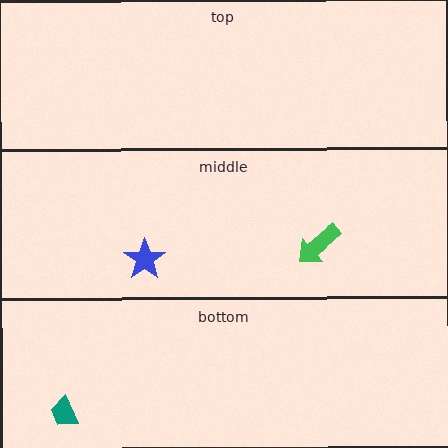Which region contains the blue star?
The middle region.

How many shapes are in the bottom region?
1.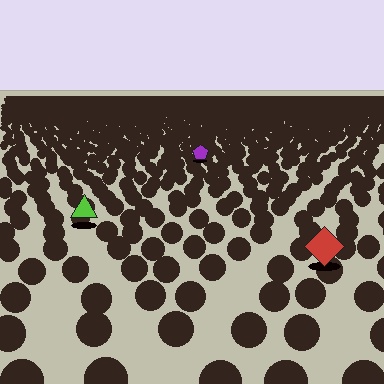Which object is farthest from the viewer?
The purple pentagon is farthest from the viewer. It appears smaller and the ground texture around it is denser.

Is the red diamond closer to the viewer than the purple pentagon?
Yes. The red diamond is closer — you can tell from the texture gradient: the ground texture is coarser near it.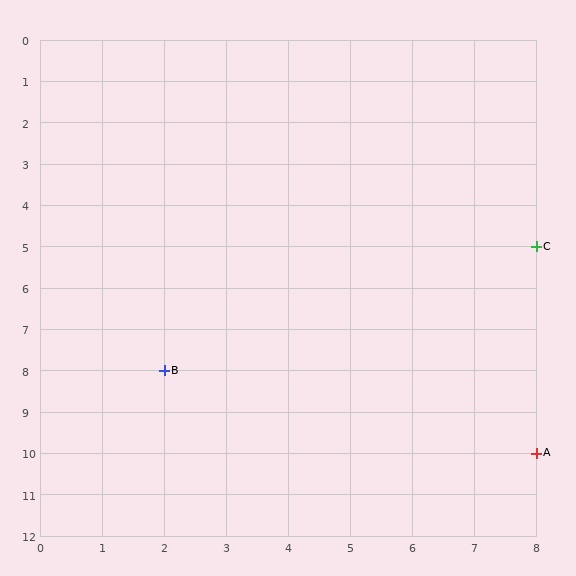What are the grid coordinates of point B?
Point B is at grid coordinates (2, 8).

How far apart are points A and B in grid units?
Points A and B are 6 columns and 2 rows apart (about 6.3 grid units diagonally).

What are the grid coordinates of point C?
Point C is at grid coordinates (8, 5).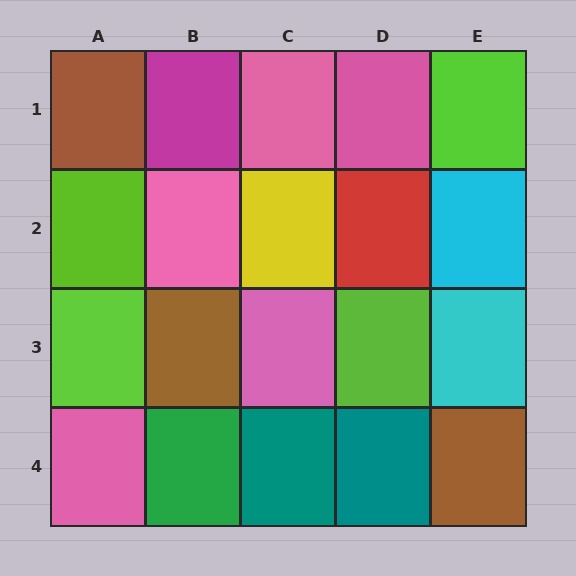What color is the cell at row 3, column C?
Pink.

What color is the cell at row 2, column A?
Lime.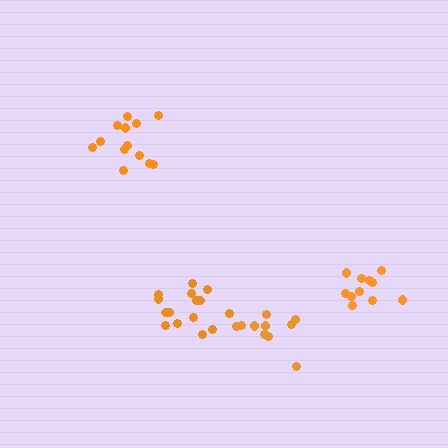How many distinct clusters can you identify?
There are 4 distinct clusters.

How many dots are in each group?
Group 1: 13 dots, Group 2: 11 dots, Group 3: 16 dots, Group 4: 10 dots (50 total).